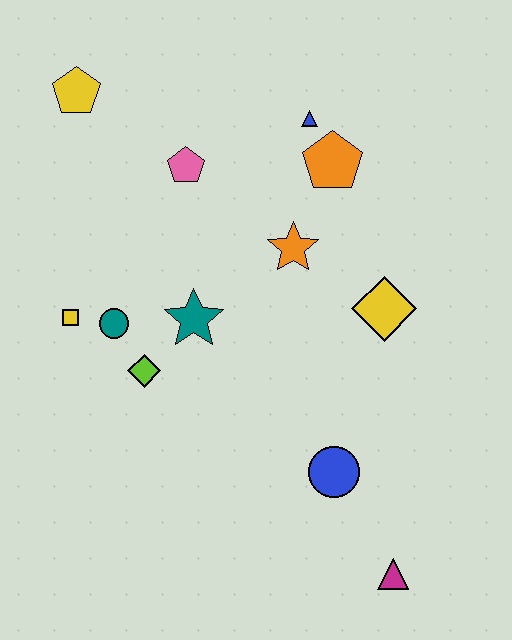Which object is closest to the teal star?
The lime diamond is closest to the teal star.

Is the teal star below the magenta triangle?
No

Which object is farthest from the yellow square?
The magenta triangle is farthest from the yellow square.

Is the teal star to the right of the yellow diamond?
No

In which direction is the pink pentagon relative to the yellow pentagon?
The pink pentagon is to the right of the yellow pentagon.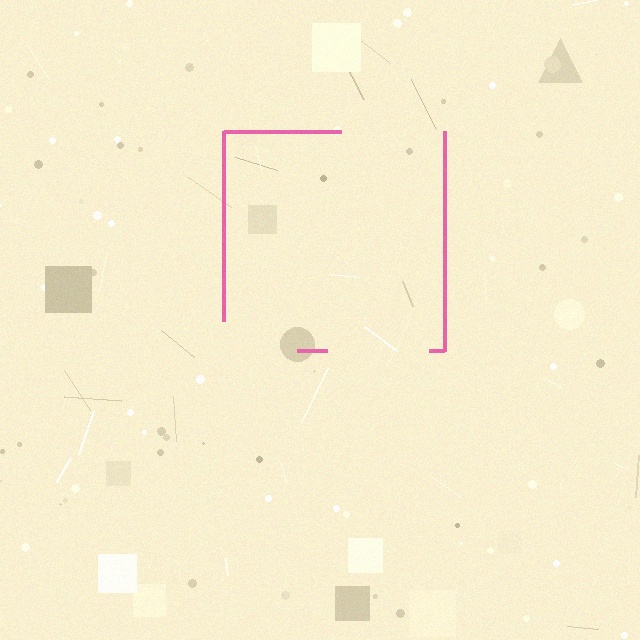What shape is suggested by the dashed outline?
The dashed outline suggests a square.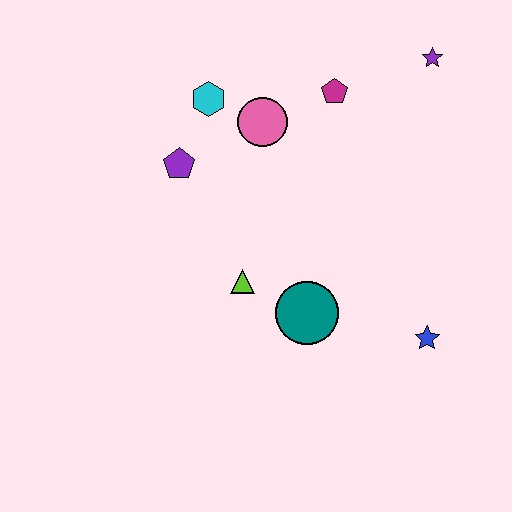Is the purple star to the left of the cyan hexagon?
No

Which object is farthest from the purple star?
The lime triangle is farthest from the purple star.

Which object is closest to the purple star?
The magenta pentagon is closest to the purple star.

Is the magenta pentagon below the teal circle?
No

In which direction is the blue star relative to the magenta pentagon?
The blue star is below the magenta pentagon.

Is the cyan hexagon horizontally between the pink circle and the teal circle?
No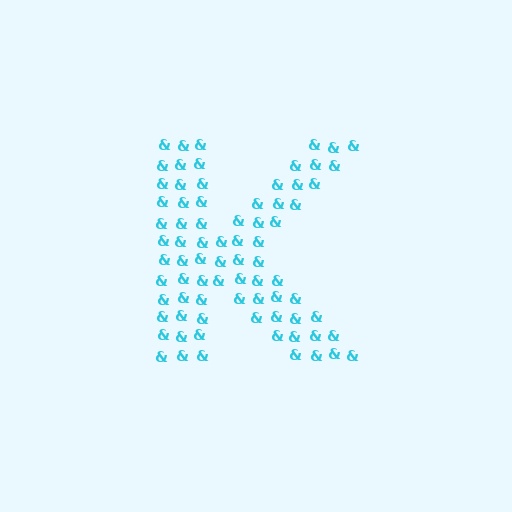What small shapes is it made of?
It is made of small ampersands.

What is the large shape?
The large shape is the letter K.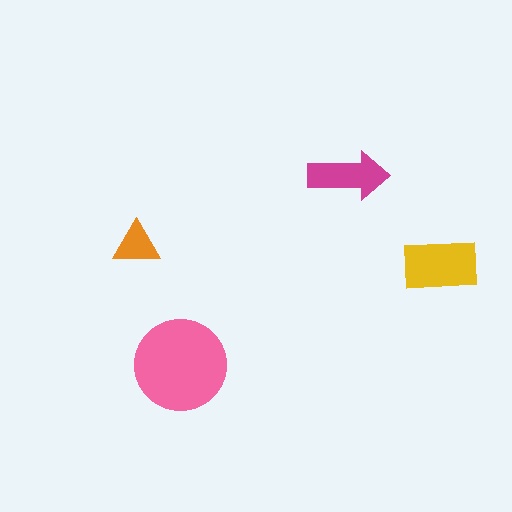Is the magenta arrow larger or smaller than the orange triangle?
Larger.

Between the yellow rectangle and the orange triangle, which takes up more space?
The yellow rectangle.